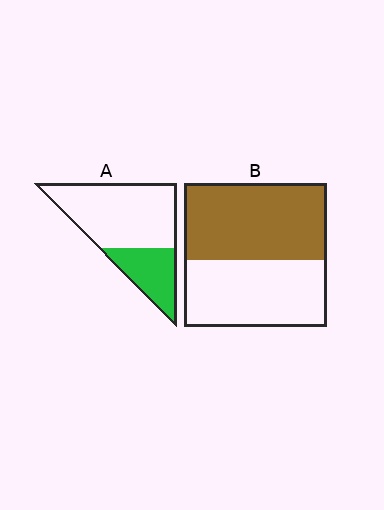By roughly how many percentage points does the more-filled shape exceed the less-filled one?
By roughly 25 percentage points (B over A).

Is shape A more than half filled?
No.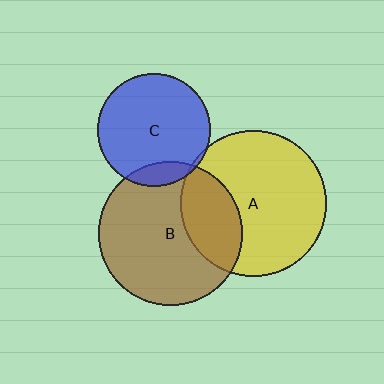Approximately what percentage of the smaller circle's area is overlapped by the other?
Approximately 30%.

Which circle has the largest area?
Circle A (yellow).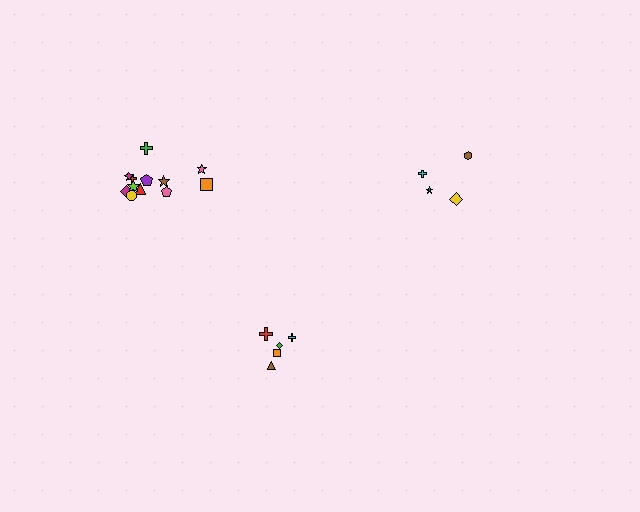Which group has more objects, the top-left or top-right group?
The top-left group.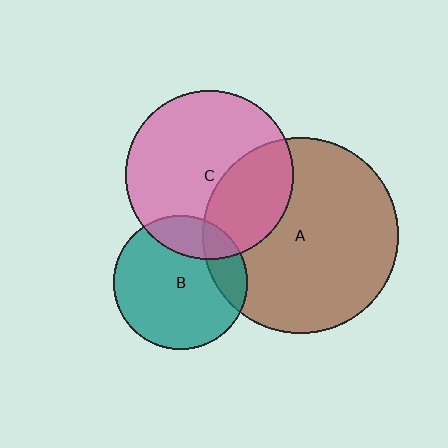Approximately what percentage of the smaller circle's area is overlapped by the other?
Approximately 20%.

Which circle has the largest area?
Circle A (brown).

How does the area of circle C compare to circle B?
Approximately 1.6 times.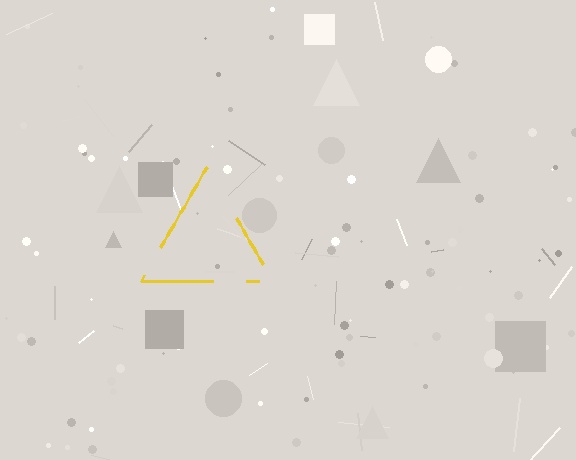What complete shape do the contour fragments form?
The contour fragments form a triangle.